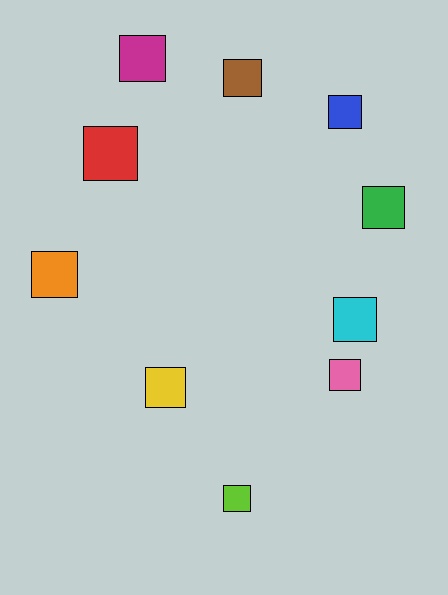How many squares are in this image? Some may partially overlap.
There are 10 squares.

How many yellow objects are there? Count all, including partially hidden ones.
There is 1 yellow object.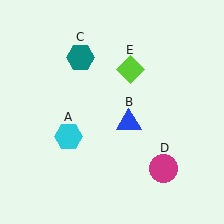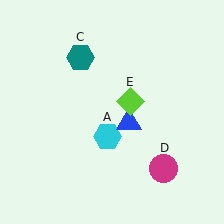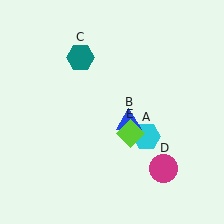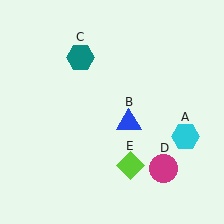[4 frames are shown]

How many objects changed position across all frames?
2 objects changed position: cyan hexagon (object A), lime diamond (object E).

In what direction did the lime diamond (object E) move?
The lime diamond (object E) moved down.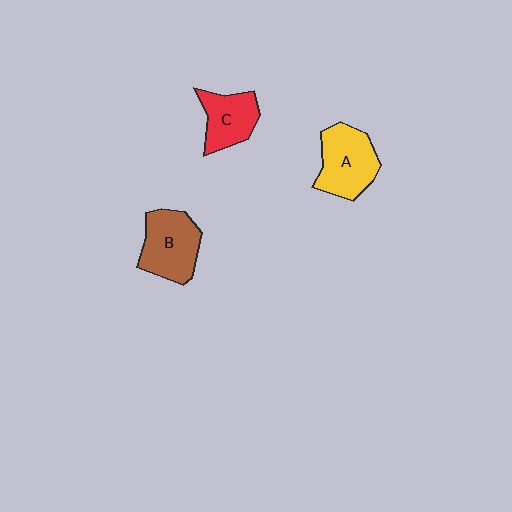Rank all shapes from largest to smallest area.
From largest to smallest: B (brown), A (yellow), C (red).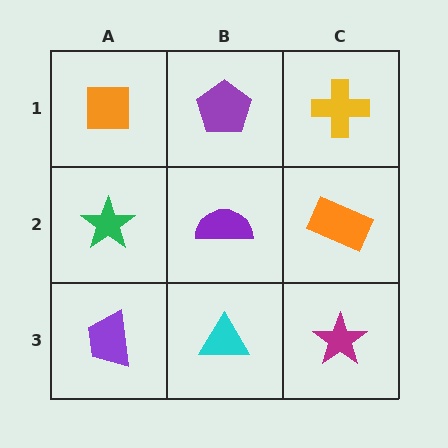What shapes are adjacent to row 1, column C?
An orange rectangle (row 2, column C), a purple pentagon (row 1, column B).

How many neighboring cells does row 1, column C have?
2.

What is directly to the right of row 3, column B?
A magenta star.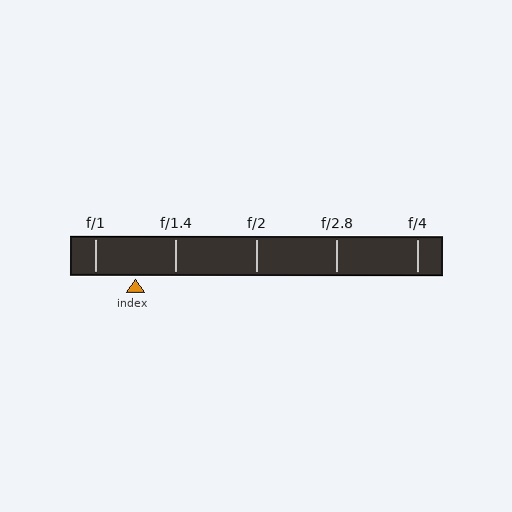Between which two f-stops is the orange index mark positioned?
The index mark is between f/1 and f/1.4.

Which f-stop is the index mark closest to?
The index mark is closest to f/1.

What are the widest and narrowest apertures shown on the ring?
The widest aperture shown is f/1 and the narrowest is f/4.